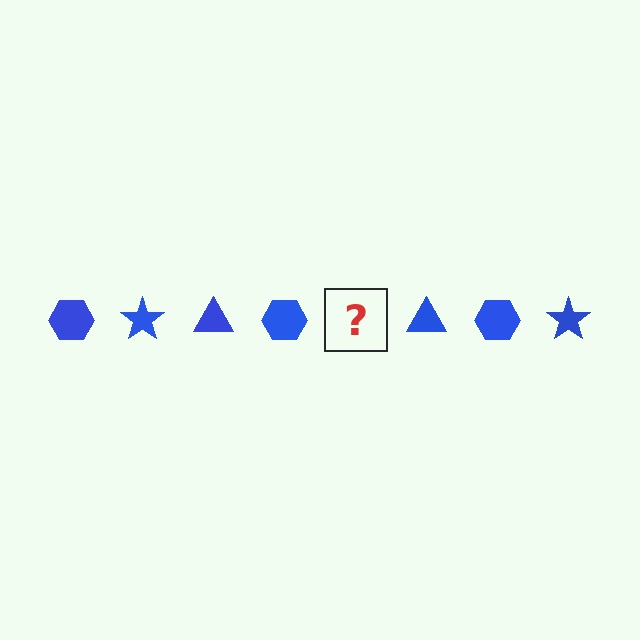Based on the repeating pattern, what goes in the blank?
The blank should be a blue star.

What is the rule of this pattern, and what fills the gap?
The rule is that the pattern cycles through hexagon, star, triangle shapes in blue. The gap should be filled with a blue star.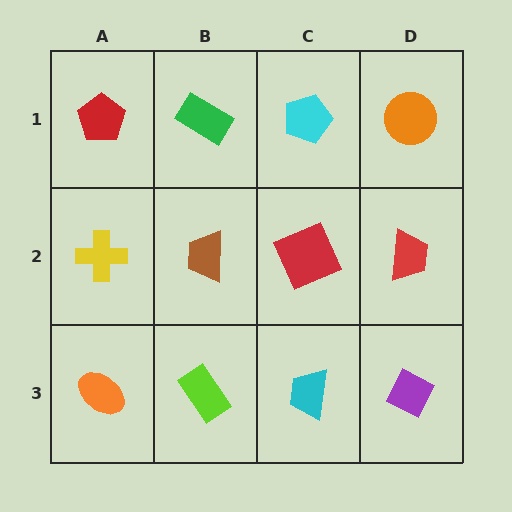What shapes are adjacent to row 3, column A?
A yellow cross (row 2, column A), a lime rectangle (row 3, column B).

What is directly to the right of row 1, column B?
A cyan pentagon.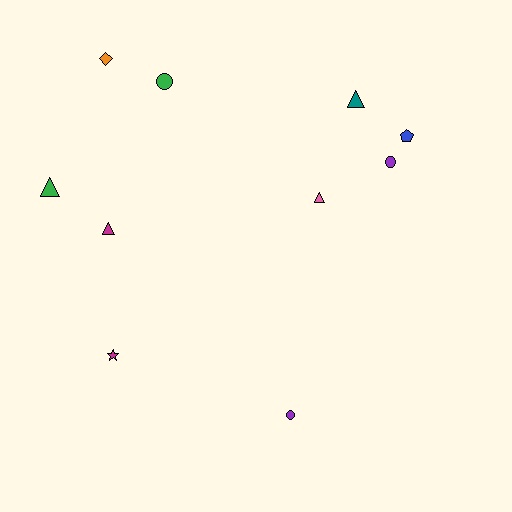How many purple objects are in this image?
There are 2 purple objects.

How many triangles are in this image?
There are 4 triangles.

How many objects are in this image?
There are 10 objects.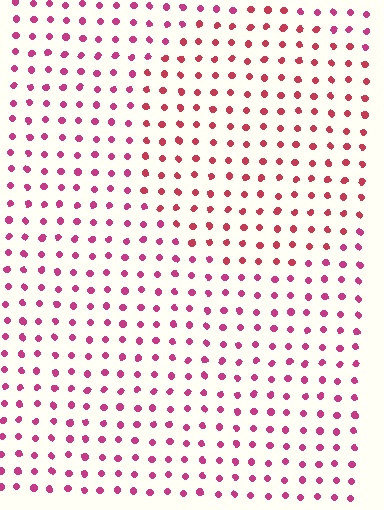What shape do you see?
I see a circle.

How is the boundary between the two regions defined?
The boundary is defined purely by a slight shift in hue (about 23 degrees). Spacing, size, and orientation are identical on both sides.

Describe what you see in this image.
The image is filled with small magenta elements in a uniform arrangement. A circle-shaped region is visible where the elements are tinted to a slightly different hue, forming a subtle color boundary.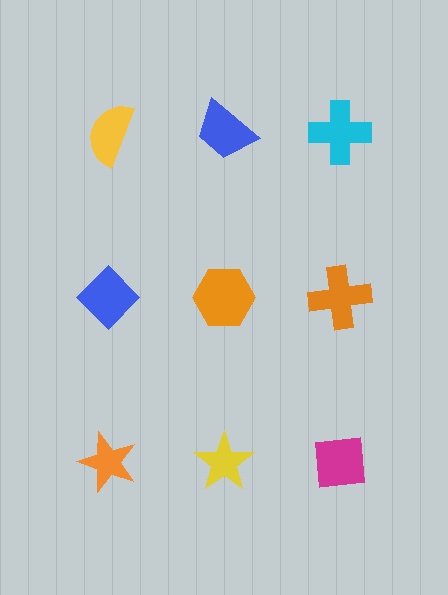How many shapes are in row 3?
3 shapes.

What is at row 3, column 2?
A yellow star.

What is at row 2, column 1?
A blue diamond.